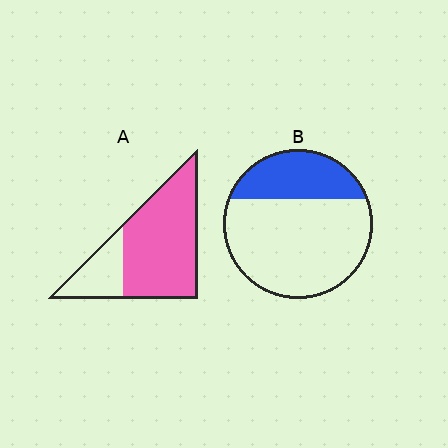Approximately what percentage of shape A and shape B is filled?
A is approximately 75% and B is approximately 30%.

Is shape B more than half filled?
No.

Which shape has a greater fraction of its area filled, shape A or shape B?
Shape A.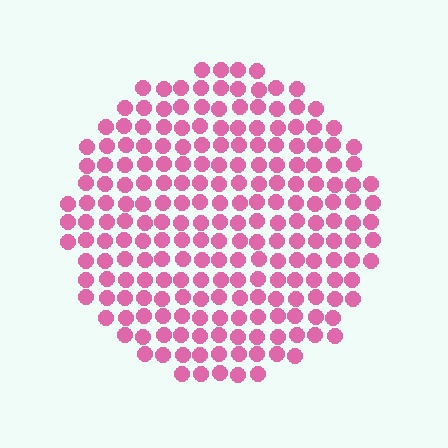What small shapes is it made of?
It is made of small circles.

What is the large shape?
The large shape is a circle.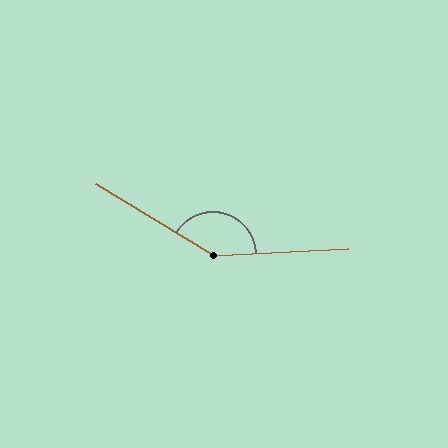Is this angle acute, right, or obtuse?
It is obtuse.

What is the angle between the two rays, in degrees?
Approximately 146 degrees.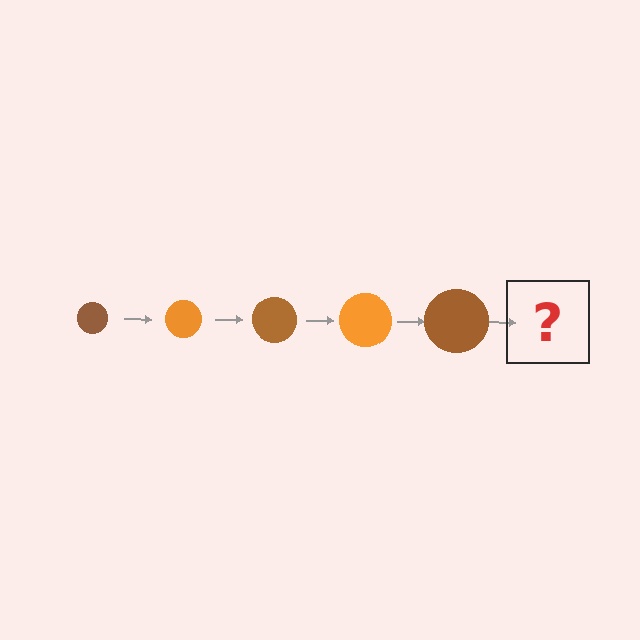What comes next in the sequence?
The next element should be an orange circle, larger than the previous one.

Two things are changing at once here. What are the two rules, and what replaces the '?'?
The two rules are that the circle grows larger each step and the color cycles through brown and orange. The '?' should be an orange circle, larger than the previous one.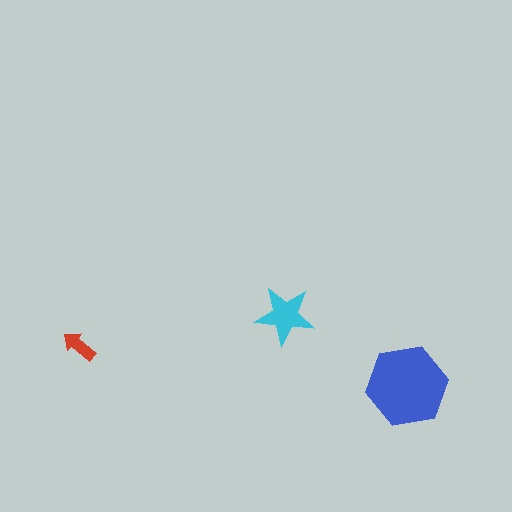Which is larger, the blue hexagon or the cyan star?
The blue hexagon.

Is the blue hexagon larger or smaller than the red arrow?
Larger.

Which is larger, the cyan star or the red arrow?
The cyan star.